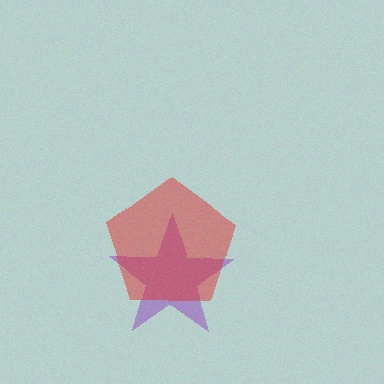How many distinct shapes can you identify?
There are 2 distinct shapes: a purple star, a red pentagon.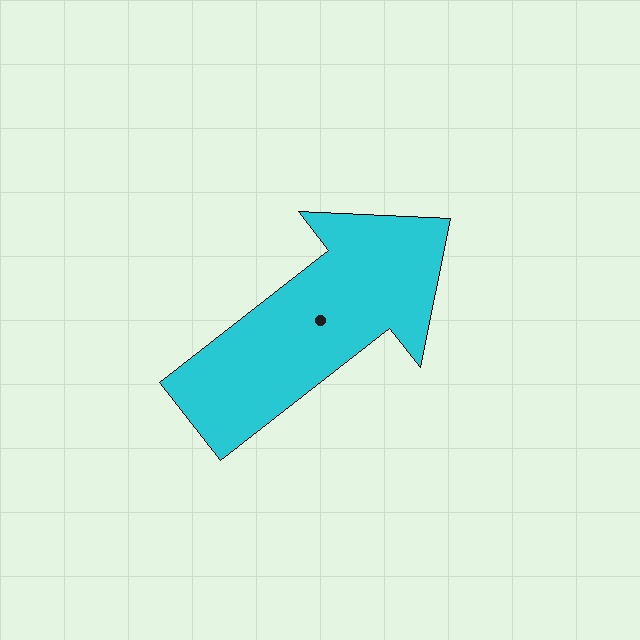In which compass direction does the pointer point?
Northeast.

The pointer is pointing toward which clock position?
Roughly 2 o'clock.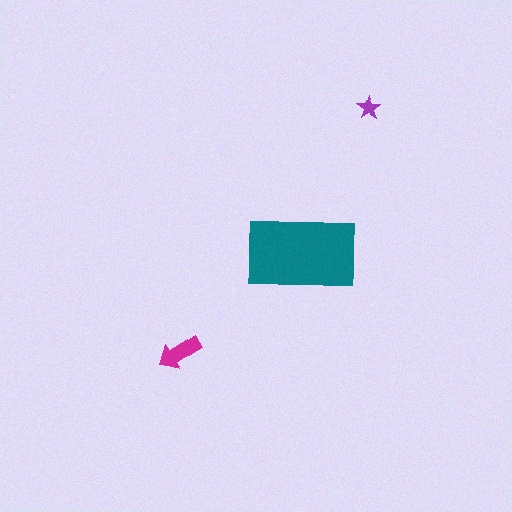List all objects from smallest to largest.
The purple star, the magenta arrow, the teal rectangle.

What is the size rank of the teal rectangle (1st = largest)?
1st.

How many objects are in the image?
There are 3 objects in the image.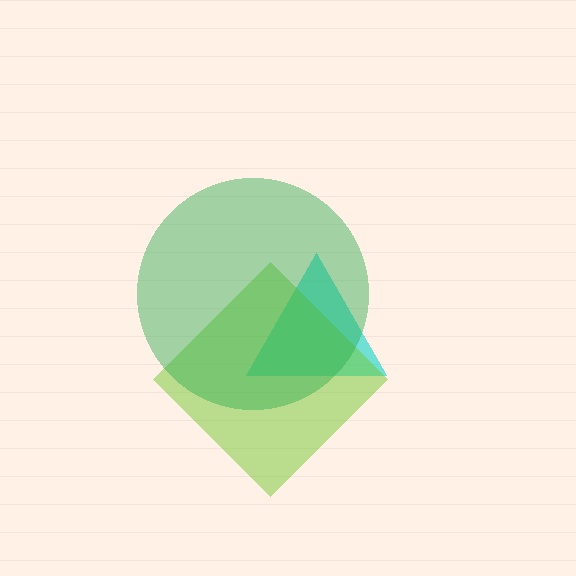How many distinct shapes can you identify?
There are 3 distinct shapes: a cyan triangle, a lime diamond, a green circle.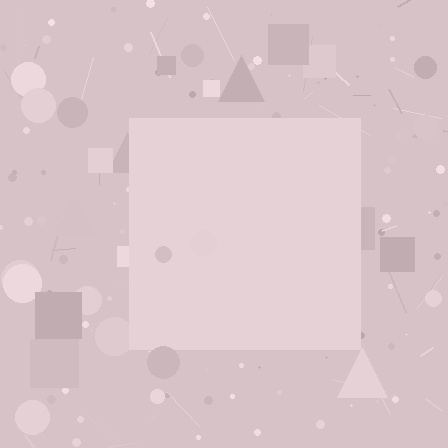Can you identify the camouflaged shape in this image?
The camouflaged shape is a square.